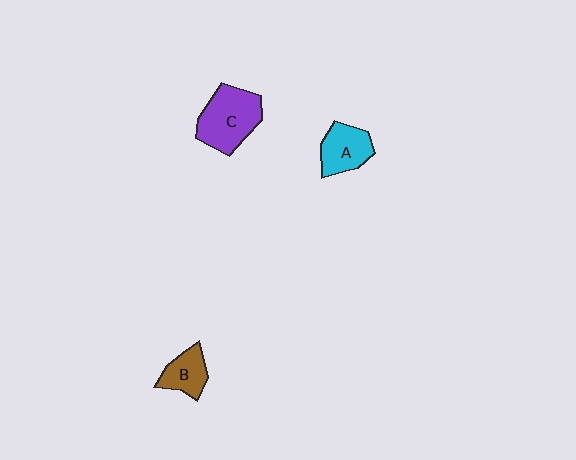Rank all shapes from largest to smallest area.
From largest to smallest: C (purple), A (cyan), B (brown).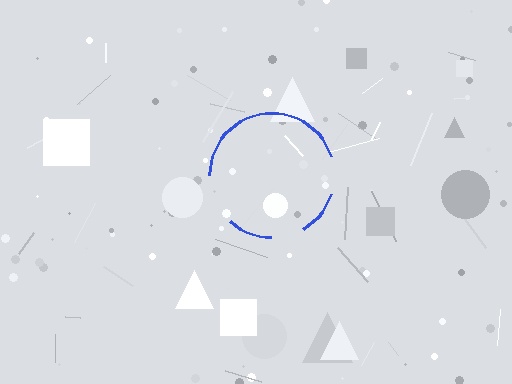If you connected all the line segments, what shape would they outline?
They would outline a circle.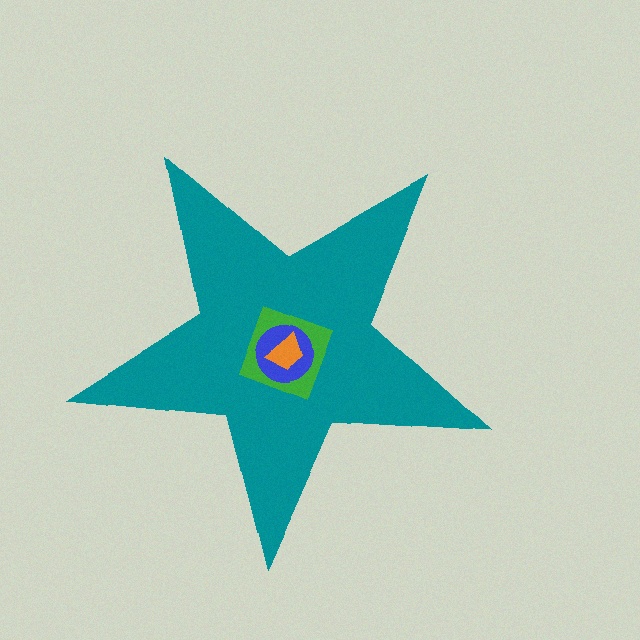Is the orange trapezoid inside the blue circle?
Yes.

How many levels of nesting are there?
4.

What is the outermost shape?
The teal star.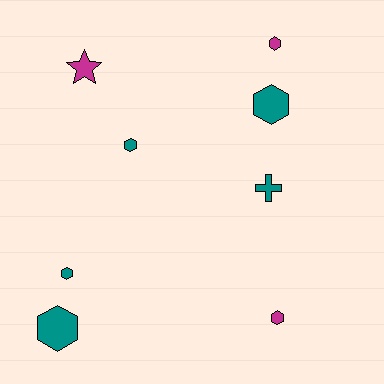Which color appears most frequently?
Teal, with 5 objects.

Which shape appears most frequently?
Hexagon, with 6 objects.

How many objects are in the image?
There are 8 objects.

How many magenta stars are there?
There is 1 magenta star.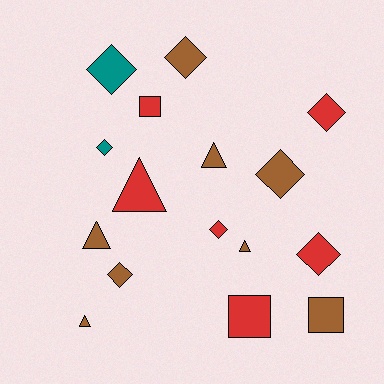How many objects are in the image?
There are 16 objects.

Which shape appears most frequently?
Diamond, with 8 objects.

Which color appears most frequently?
Brown, with 8 objects.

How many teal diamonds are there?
There are 2 teal diamonds.